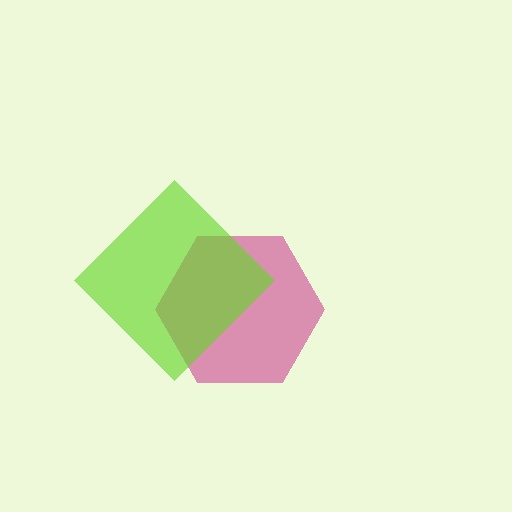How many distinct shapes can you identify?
There are 2 distinct shapes: a magenta hexagon, a lime diamond.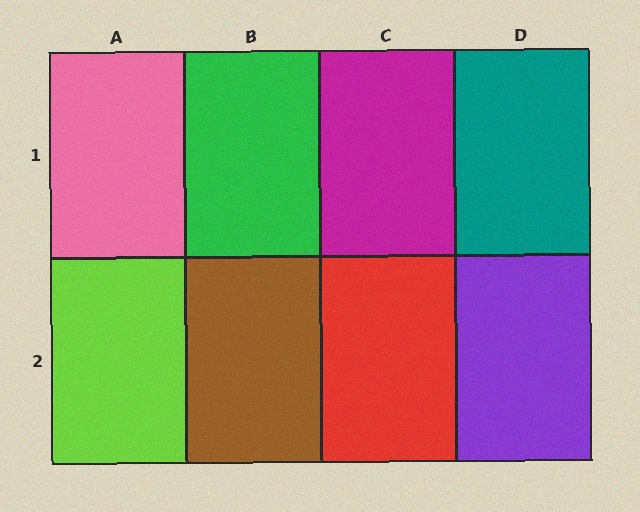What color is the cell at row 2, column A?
Lime.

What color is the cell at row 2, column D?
Purple.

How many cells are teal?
1 cell is teal.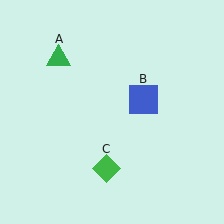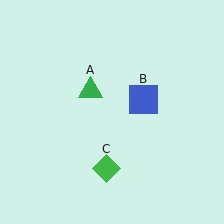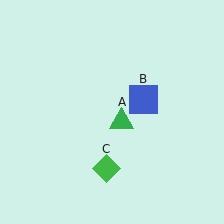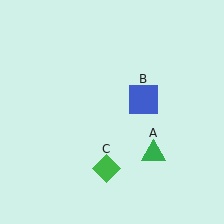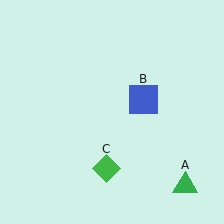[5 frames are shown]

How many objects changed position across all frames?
1 object changed position: green triangle (object A).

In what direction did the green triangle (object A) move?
The green triangle (object A) moved down and to the right.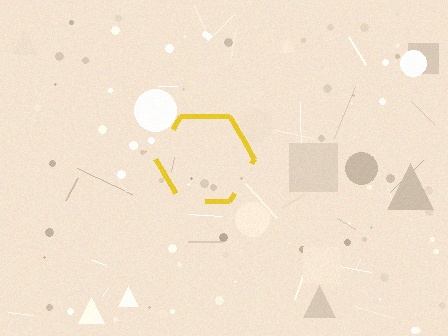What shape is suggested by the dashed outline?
The dashed outline suggests a hexagon.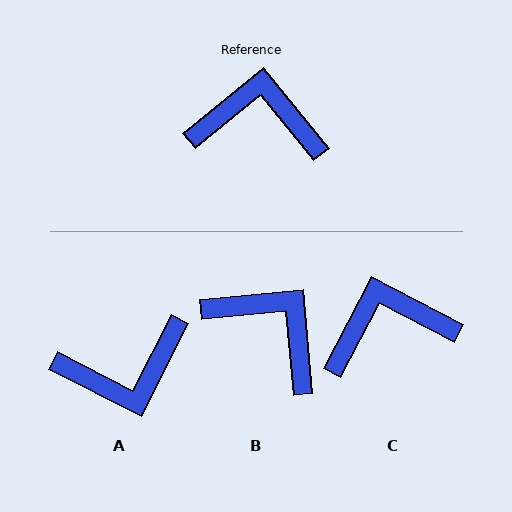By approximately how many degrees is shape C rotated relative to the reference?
Approximately 23 degrees counter-clockwise.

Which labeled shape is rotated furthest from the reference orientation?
A, about 156 degrees away.